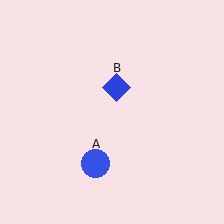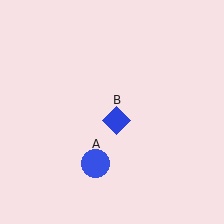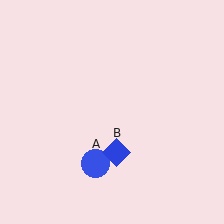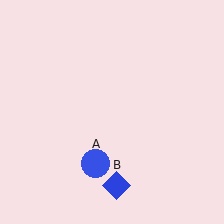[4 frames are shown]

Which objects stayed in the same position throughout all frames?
Blue circle (object A) remained stationary.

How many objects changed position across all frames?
1 object changed position: blue diamond (object B).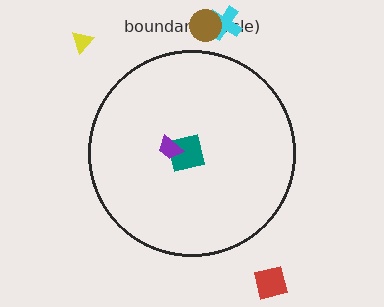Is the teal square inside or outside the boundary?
Inside.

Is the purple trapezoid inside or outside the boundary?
Inside.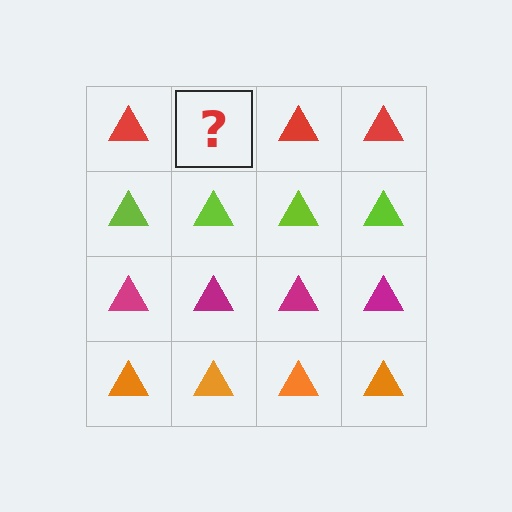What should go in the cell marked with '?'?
The missing cell should contain a red triangle.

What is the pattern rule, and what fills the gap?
The rule is that each row has a consistent color. The gap should be filled with a red triangle.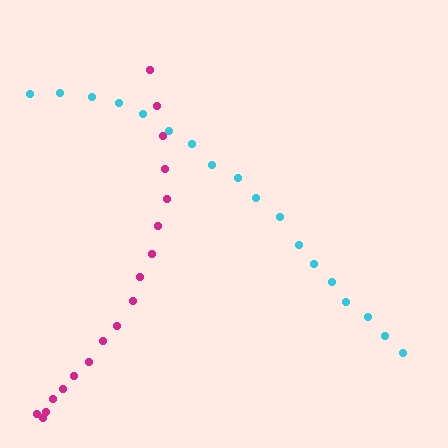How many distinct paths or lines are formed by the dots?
There are 2 distinct paths.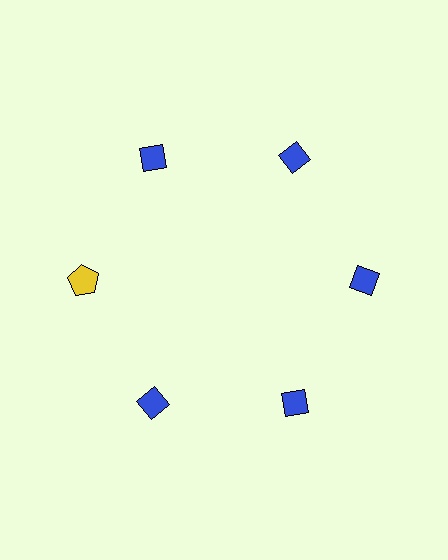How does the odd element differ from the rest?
It differs in both color (yellow instead of blue) and shape (pentagon instead of diamond).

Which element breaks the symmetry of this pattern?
The yellow pentagon at roughly the 9 o'clock position breaks the symmetry. All other shapes are blue diamonds.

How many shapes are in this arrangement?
There are 6 shapes arranged in a ring pattern.